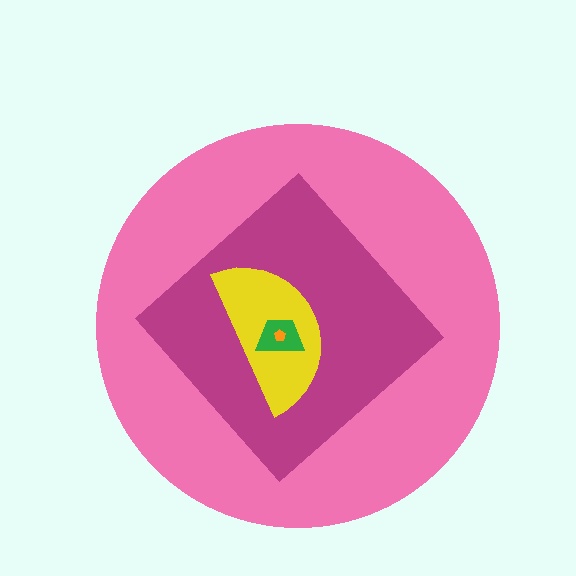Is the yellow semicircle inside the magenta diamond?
Yes.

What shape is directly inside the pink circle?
The magenta diamond.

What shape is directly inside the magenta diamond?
The yellow semicircle.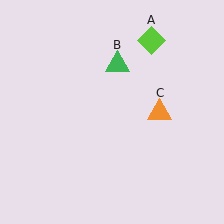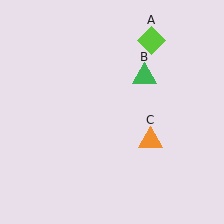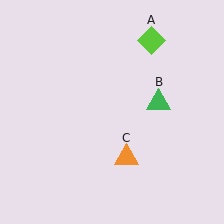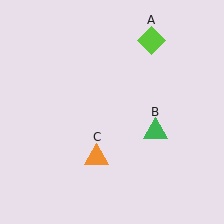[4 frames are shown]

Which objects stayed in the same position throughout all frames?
Lime diamond (object A) remained stationary.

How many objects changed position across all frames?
2 objects changed position: green triangle (object B), orange triangle (object C).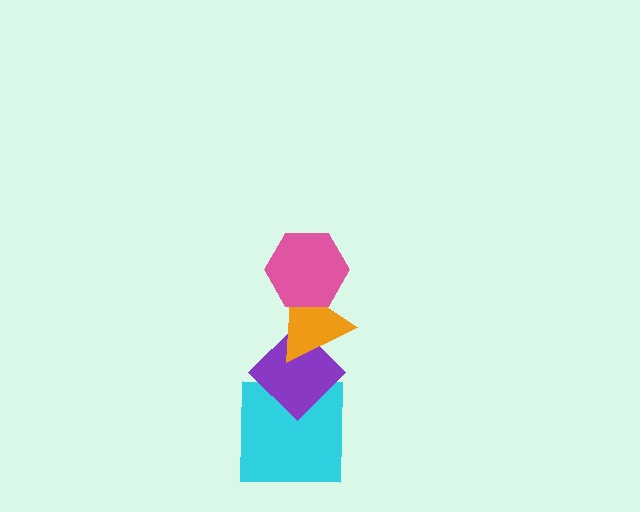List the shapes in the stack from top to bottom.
From top to bottom: the pink hexagon, the orange triangle, the purple diamond, the cyan square.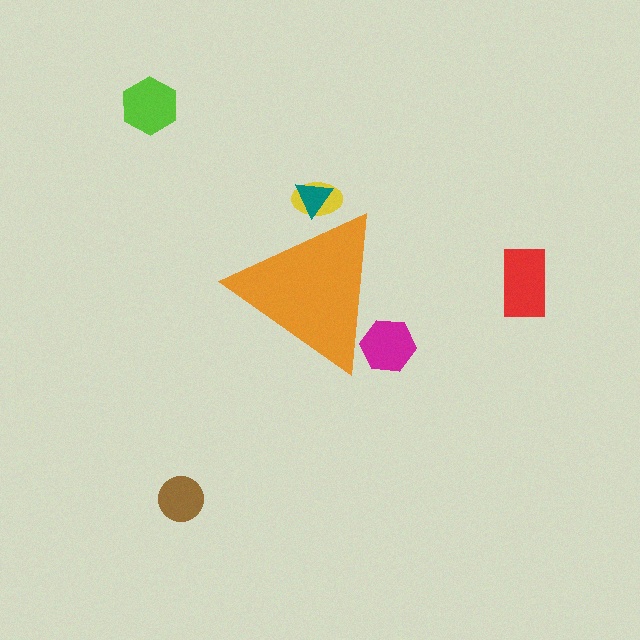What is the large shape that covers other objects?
An orange triangle.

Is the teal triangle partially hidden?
Yes, the teal triangle is partially hidden behind the orange triangle.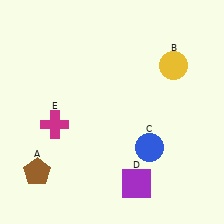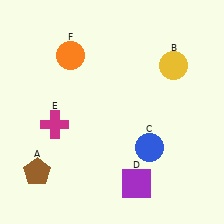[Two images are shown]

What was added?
An orange circle (F) was added in Image 2.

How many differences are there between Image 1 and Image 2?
There is 1 difference between the two images.